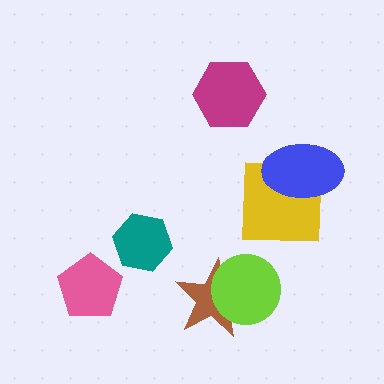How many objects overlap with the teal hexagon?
0 objects overlap with the teal hexagon.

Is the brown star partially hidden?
Yes, it is partially covered by another shape.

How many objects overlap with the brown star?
1 object overlaps with the brown star.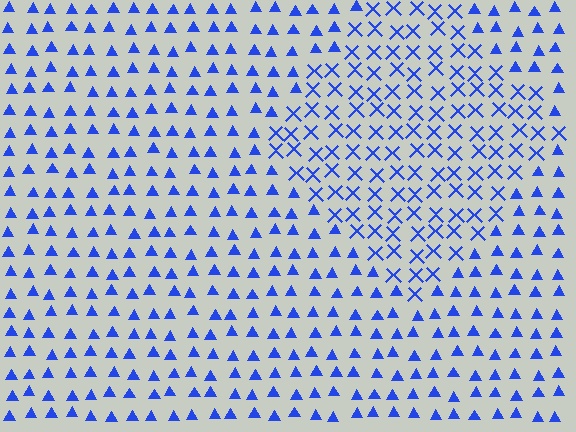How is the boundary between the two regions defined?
The boundary is defined by a change in element shape: X marks inside vs. triangles outside. All elements share the same color and spacing.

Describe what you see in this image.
The image is filled with small blue elements arranged in a uniform grid. A diamond-shaped region contains X marks, while the surrounding area contains triangles. The boundary is defined purely by the change in element shape.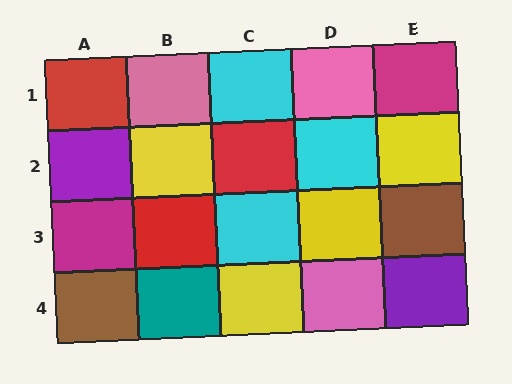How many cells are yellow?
4 cells are yellow.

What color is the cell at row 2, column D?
Cyan.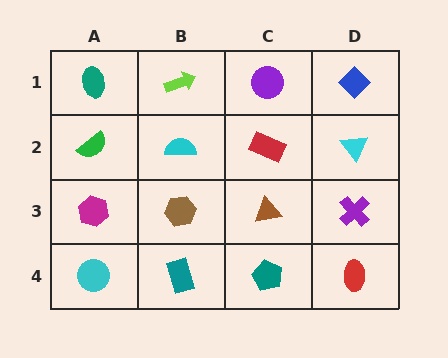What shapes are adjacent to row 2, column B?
A lime arrow (row 1, column B), a brown hexagon (row 3, column B), a green semicircle (row 2, column A), a red rectangle (row 2, column C).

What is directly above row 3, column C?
A red rectangle.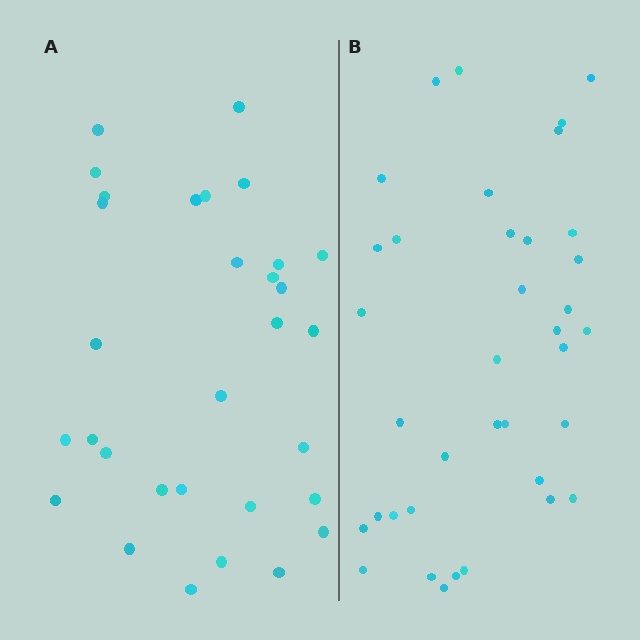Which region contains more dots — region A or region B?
Region B (the right region) has more dots.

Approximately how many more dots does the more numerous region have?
Region B has about 6 more dots than region A.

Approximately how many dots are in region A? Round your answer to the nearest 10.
About 30 dots. (The exact count is 31, which rounds to 30.)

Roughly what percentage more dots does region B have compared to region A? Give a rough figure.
About 20% more.